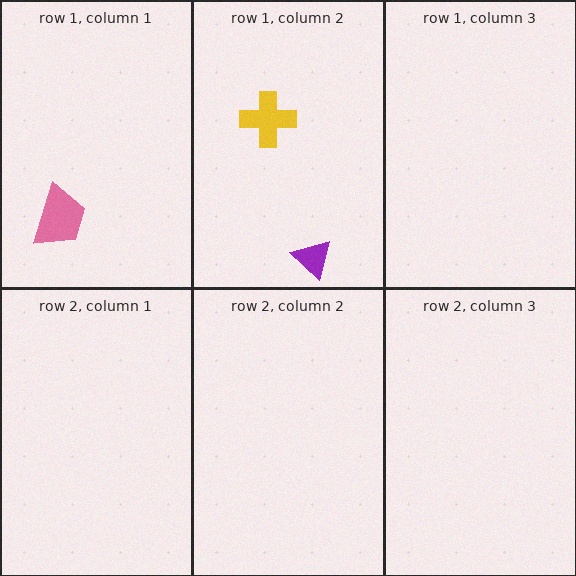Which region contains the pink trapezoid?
The row 1, column 1 region.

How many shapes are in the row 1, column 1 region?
1.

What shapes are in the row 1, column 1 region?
The pink trapezoid.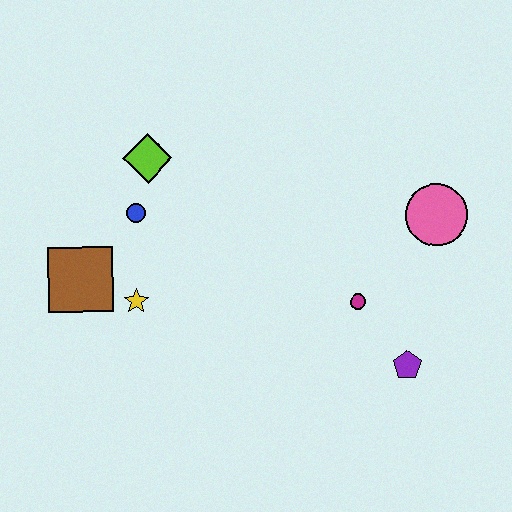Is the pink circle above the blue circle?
No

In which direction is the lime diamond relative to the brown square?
The lime diamond is above the brown square.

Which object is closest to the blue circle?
The lime diamond is closest to the blue circle.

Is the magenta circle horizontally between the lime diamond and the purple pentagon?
Yes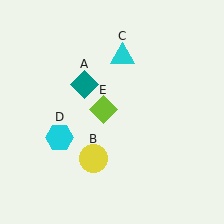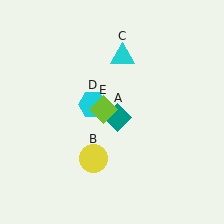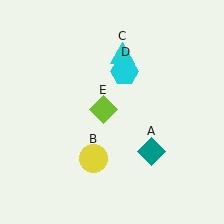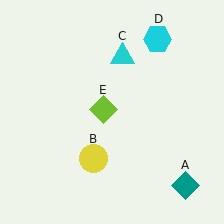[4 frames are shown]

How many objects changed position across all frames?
2 objects changed position: teal diamond (object A), cyan hexagon (object D).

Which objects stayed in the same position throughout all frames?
Yellow circle (object B) and cyan triangle (object C) and lime diamond (object E) remained stationary.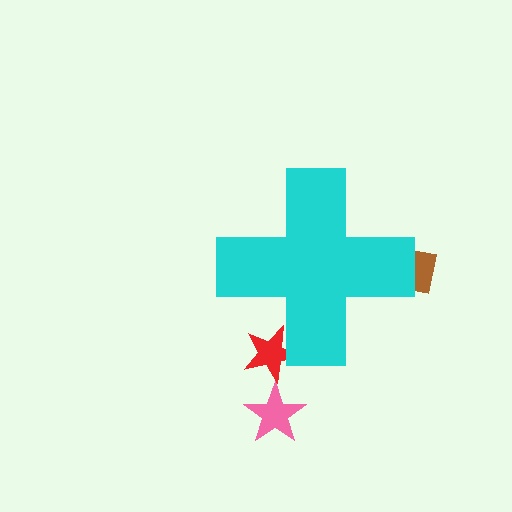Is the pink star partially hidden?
No, the pink star is fully visible.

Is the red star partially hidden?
Yes, the red star is partially hidden behind the cyan cross.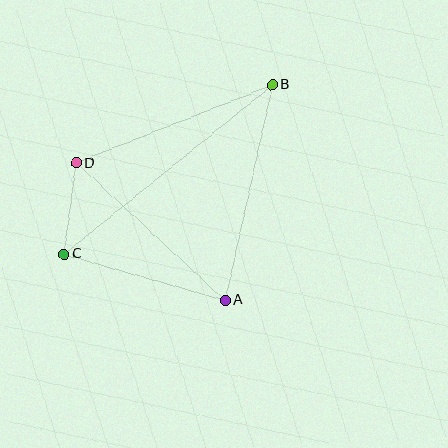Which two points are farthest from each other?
Points B and C are farthest from each other.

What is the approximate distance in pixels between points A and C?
The distance between A and C is approximately 167 pixels.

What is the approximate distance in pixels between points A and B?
The distance between A and B is approximately 221 pixels.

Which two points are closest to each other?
Points C and D are closest to each other.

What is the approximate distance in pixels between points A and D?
The distance between A and D is approximately 203 pixels.